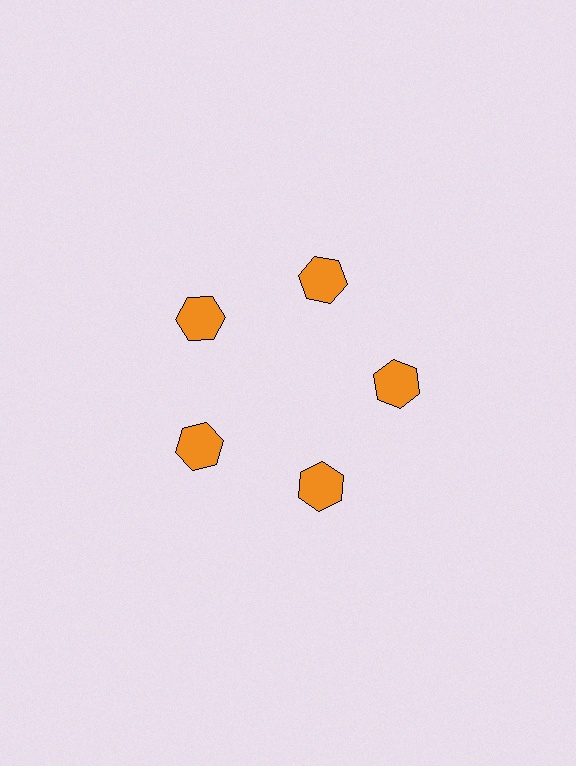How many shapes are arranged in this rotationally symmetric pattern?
There are 5 shapes, arranged in 5 groups of 1.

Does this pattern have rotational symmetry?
Yes, this pattern has 5-fold rotational symmetry. It looks the same after rotating 72 degrees around the center.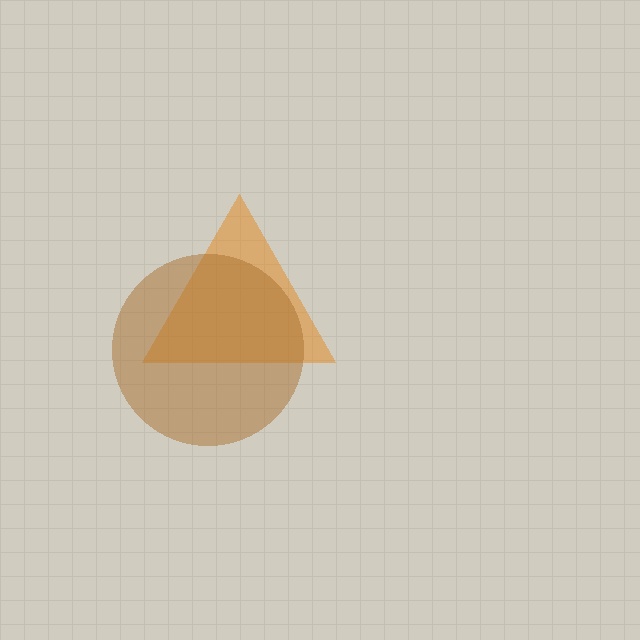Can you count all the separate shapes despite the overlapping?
Yes, there are 2 separate shapes.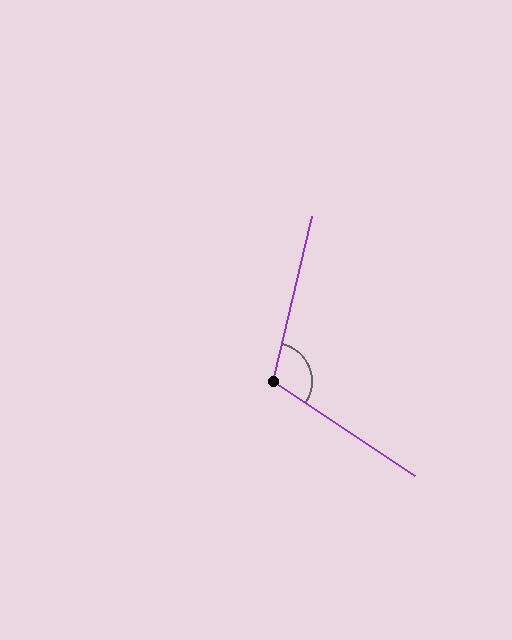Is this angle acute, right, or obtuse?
It is obtuse.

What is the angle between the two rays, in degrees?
Approximately 110 degrees.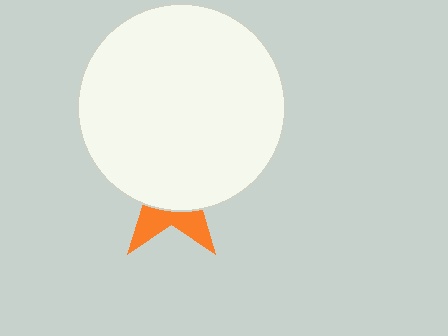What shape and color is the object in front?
The object in front is a white circle.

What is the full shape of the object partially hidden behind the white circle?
The partially hidden object is an orange star.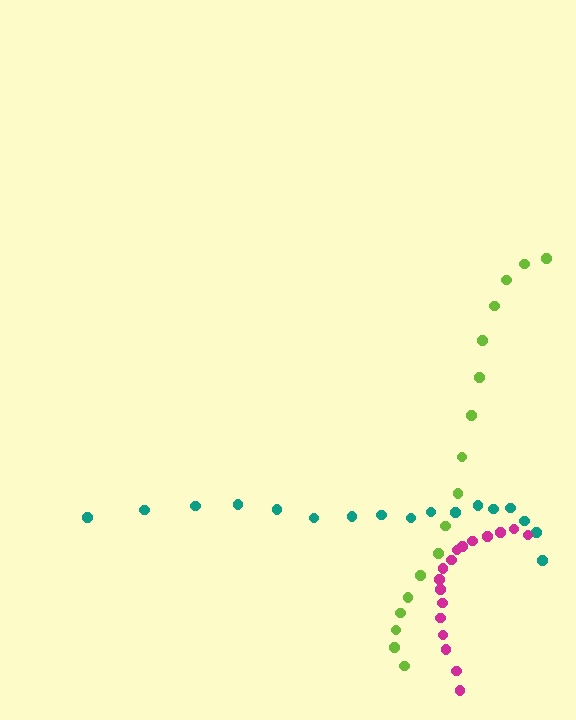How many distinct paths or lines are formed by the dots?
There are 3 distinct paths.